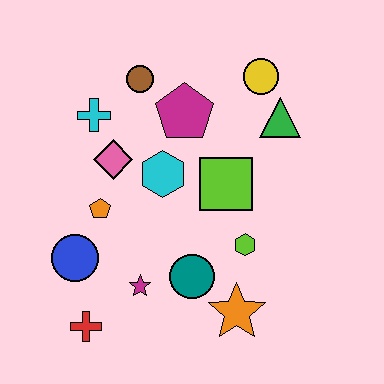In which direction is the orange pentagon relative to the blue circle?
The orange pentagon is above the blue circle.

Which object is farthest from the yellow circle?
The red cross is farthest from the yellow circle.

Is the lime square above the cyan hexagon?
No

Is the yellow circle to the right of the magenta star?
Yes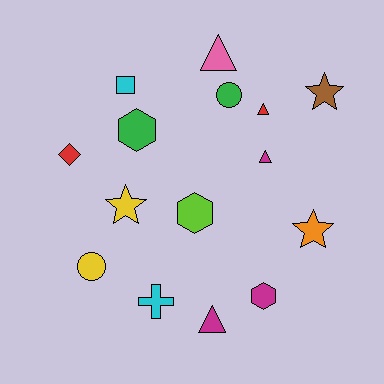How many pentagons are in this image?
There are no pentagons.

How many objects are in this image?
There are 15 objects.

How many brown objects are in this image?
There is 1 brown object.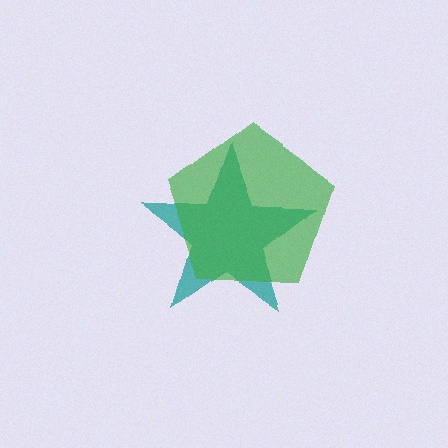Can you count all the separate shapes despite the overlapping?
Yes, there are 2 separate shapes.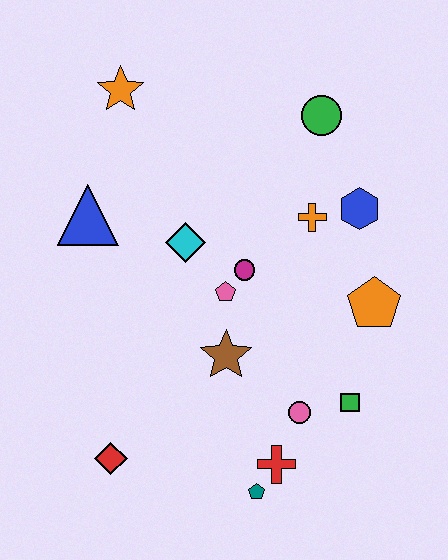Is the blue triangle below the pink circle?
No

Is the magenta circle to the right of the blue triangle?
Yes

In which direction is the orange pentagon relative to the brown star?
The orange pentagon is to the right of the brown star.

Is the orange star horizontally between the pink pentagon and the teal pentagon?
No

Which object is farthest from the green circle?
The red diamond is farthest from the green circle.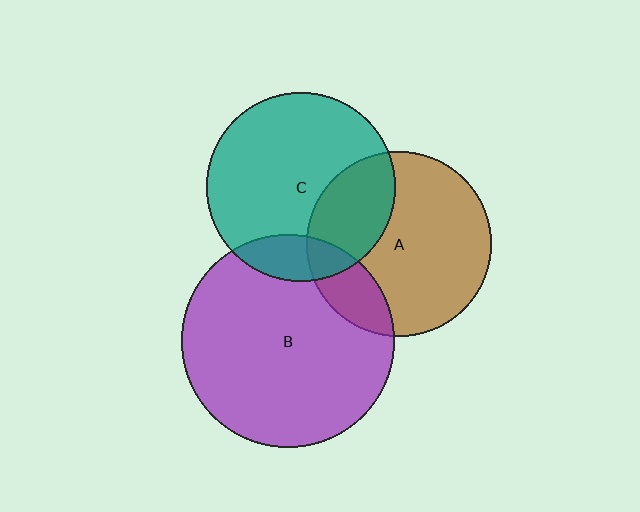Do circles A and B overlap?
Yes.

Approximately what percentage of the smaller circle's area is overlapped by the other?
Approximately 20%.